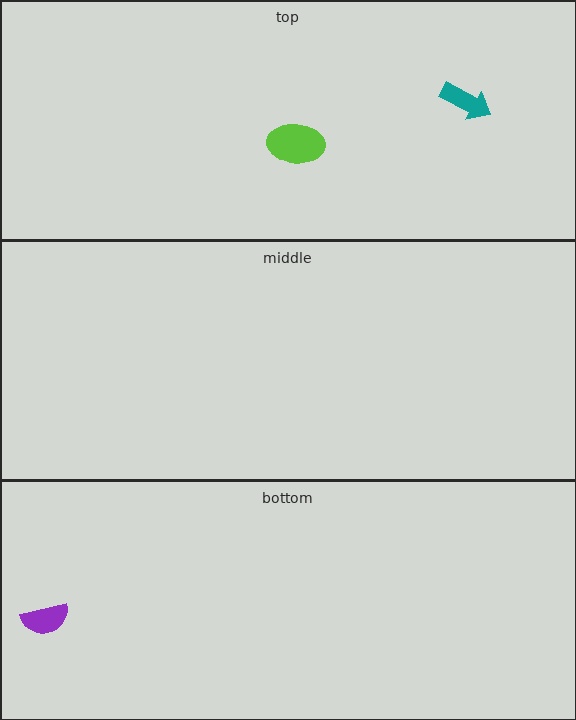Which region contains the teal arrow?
The top region.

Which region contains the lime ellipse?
The top region.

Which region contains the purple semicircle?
The bottom region.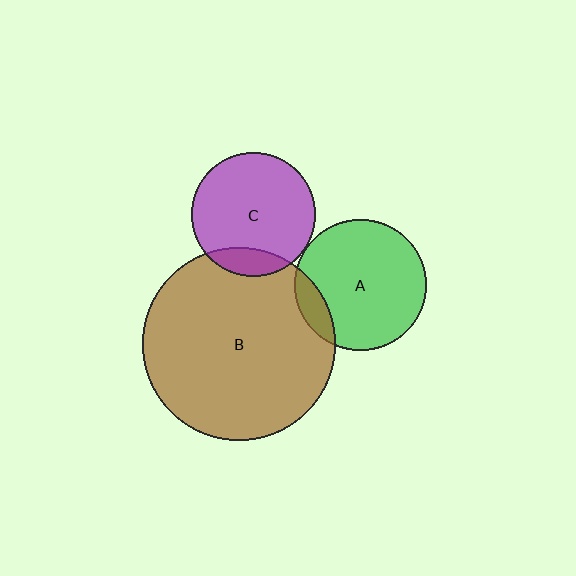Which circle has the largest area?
Circle B (brown).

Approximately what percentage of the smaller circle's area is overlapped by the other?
Approximately 15%.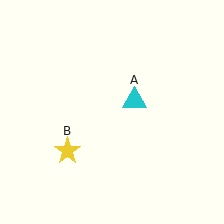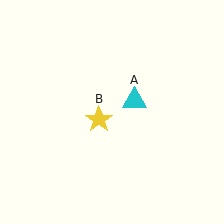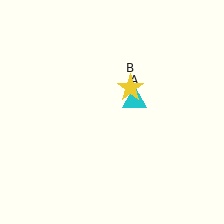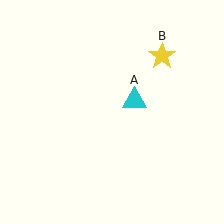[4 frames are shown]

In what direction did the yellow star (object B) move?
The yellow star (object B) moved up and to the right.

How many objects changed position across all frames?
1 object changed position: yellow star (object B).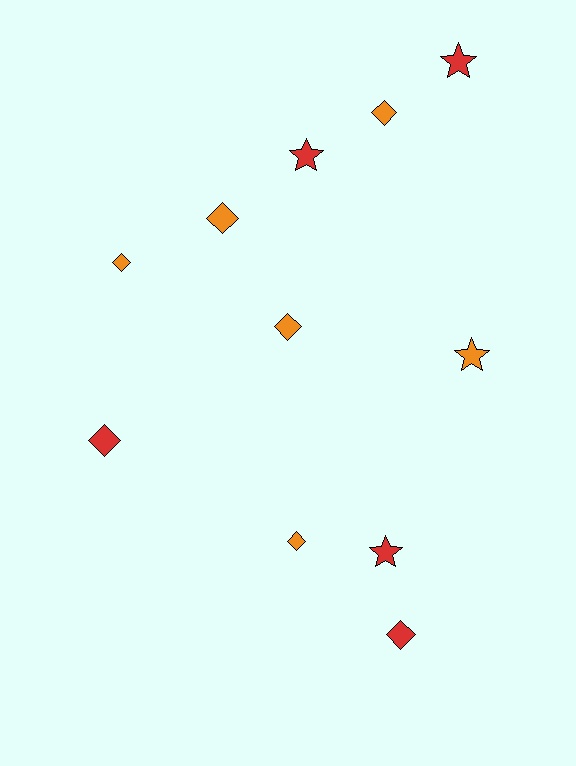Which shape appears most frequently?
Diamond, with 7 objects.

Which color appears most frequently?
Orange, with 6 objects.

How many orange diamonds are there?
There are 5 orange diamonds.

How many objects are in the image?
There are 11 objects.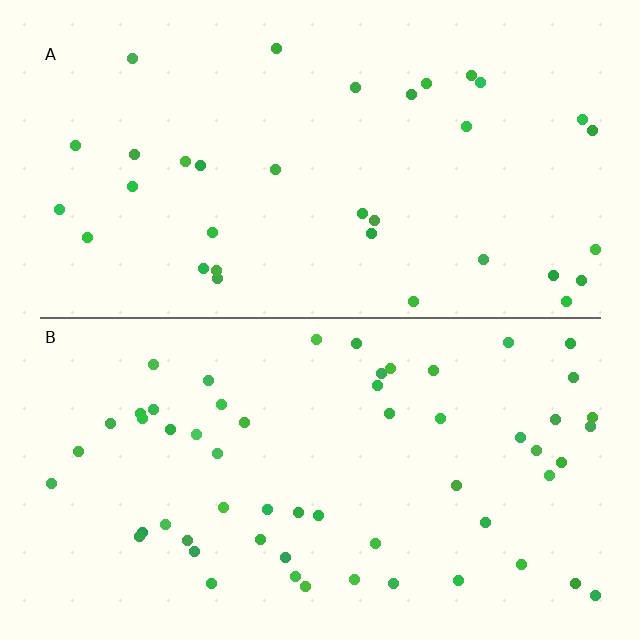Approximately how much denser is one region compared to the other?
Approximately 1.7× — region B over region A.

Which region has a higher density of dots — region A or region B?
B (the bottom).